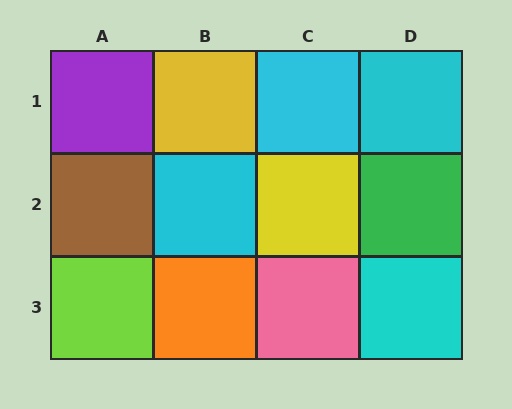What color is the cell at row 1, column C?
Cyan.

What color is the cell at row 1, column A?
Purple.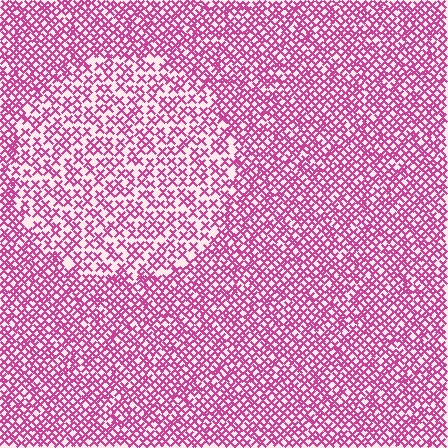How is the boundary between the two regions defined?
The boundary is defined by a change in element density (approximately 1.7x ratio). All elements are the same color, size, and shape.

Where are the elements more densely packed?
The elements are more densely packed outside the circle boundary.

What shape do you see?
I see a circle.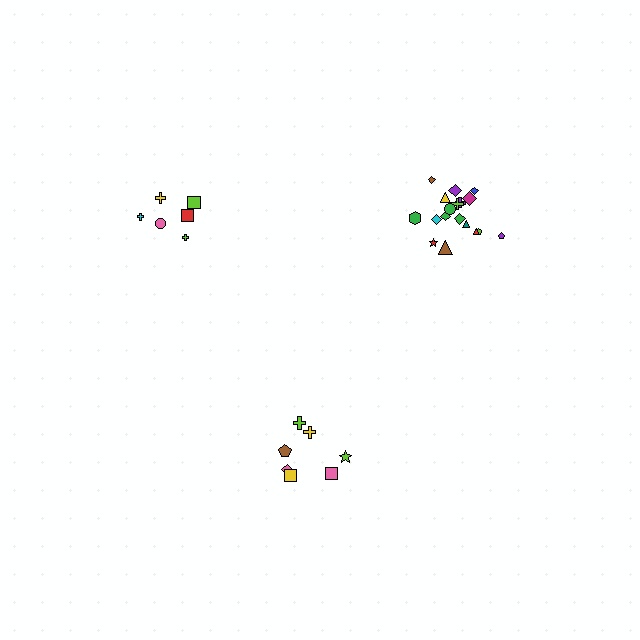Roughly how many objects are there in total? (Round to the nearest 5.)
Roughly 30 objects in total.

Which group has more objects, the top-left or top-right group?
The top-right group.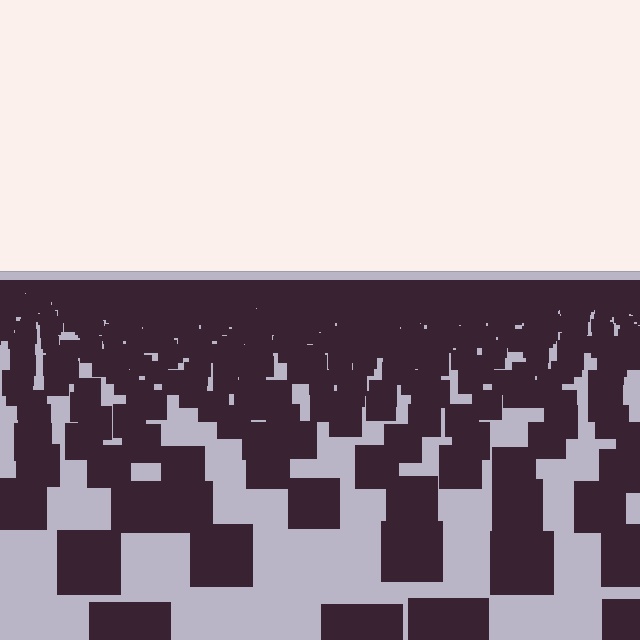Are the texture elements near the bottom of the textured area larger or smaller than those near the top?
Larger. Near the bottom, elements are closer to the viewer and appear at a bigger on-screen size.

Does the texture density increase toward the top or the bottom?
Density increases toward the top.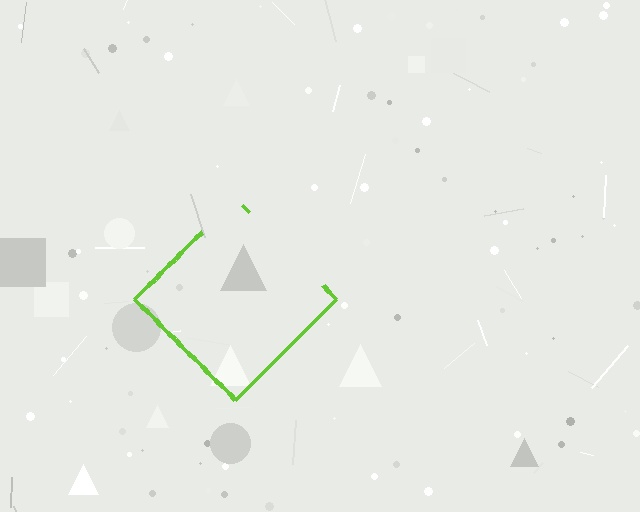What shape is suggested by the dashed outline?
The dashed outline suggests a diamond.